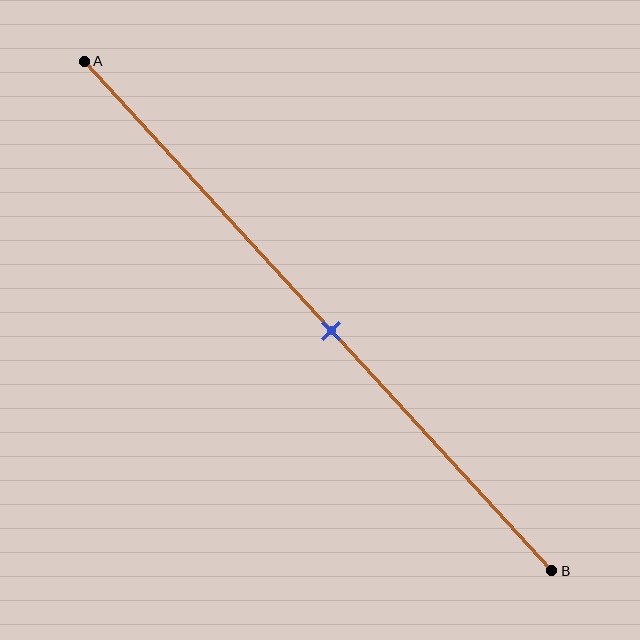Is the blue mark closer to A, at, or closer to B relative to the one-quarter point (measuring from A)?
The blue mark is closer to point B than the one-quarter point of segment AB.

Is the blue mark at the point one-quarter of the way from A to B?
No, the mark is at about 55% from A, not at the 25% one-quarter point.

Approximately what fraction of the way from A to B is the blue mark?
The blue mark is approximately 55% of the way from A to B.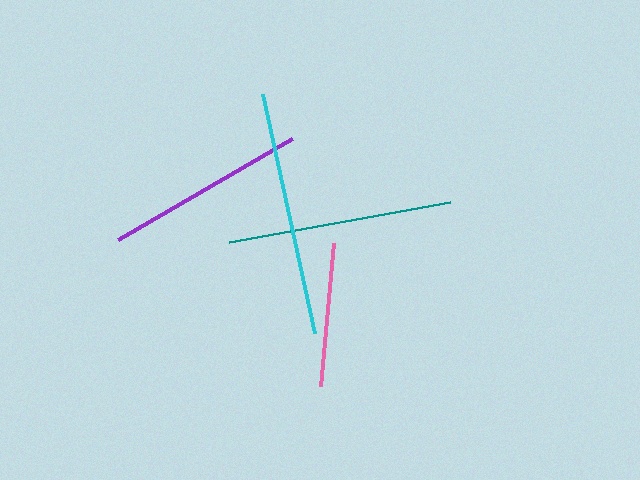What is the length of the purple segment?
The purple segment is approximately 201 pixels long.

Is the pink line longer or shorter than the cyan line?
The cyan line is longer than the pink line.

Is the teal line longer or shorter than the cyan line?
The cyan line is longer than the teal line.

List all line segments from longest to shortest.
From longest to shortest: cyan, teal, purple, pink.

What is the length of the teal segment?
The teal segment is approximately 225 pixels long.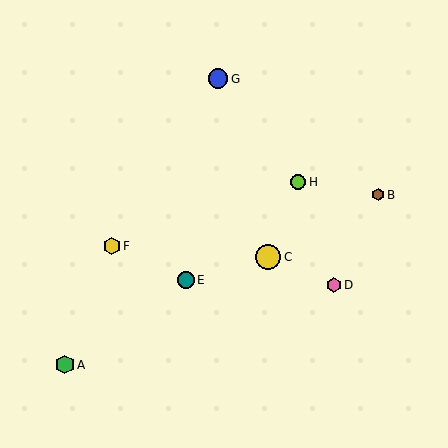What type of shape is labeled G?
Shape G is a blue circle.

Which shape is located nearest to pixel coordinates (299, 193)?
The lime circle (labeled H) at (298, 182) is nearest to that location.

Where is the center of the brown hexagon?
The center of the brown hexagon is at (378, 195).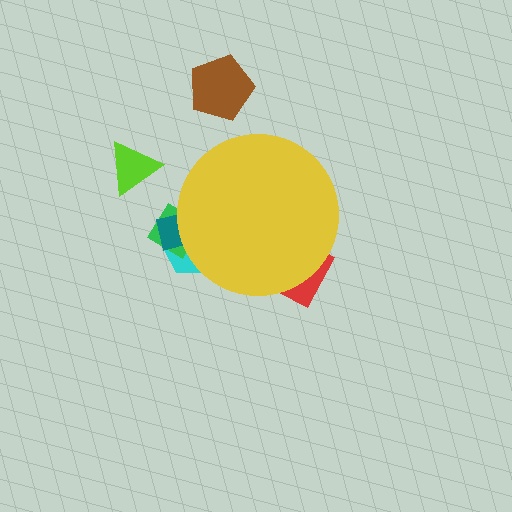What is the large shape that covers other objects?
A yellow circle.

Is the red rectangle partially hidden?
Yes, the red rectangle is partially hidden behind the yellow circle.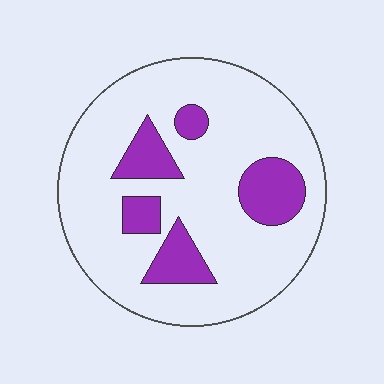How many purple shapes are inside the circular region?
5.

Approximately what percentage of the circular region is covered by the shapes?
Approximately 20%.